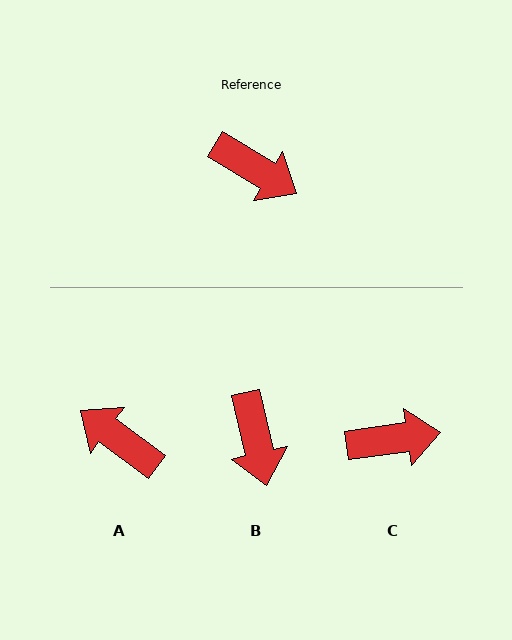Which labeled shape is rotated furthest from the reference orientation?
A, about 175 degrees away.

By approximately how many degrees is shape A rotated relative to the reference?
Approximately 175 degrees counter-clockwise.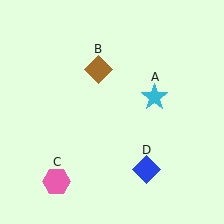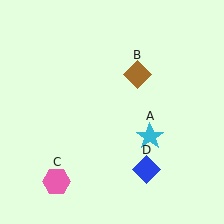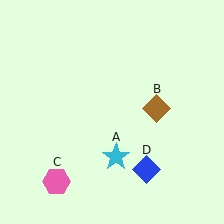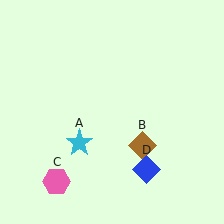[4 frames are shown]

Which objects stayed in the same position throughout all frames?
Pink hexagon (object C) and blue diamond (object D) remained stationary.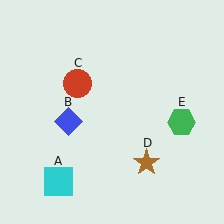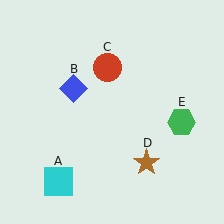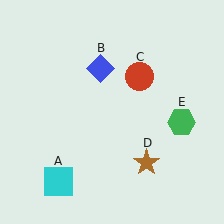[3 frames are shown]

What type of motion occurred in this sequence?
The blue diamond (object B), red circle (object C) rotated clockwise around the center of the scene.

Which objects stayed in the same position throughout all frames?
Cyan square (object A) and brown star (object D) and green hexagon (object E) remained stationary.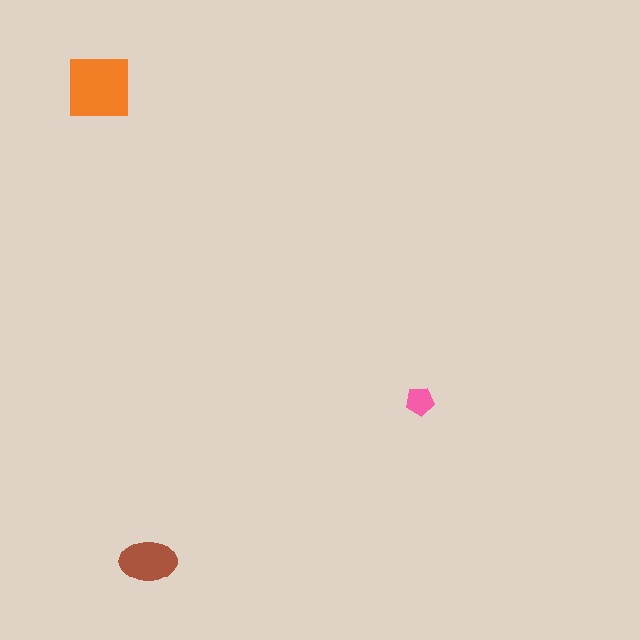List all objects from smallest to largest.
The pink pentagon, the brown ellipse, the orange square.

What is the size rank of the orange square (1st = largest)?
1st.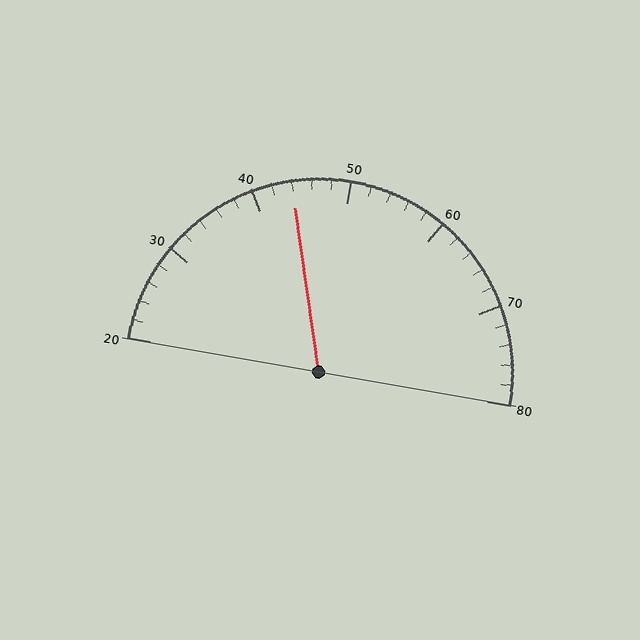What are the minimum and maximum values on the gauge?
The gauge ranges from 20 to 80.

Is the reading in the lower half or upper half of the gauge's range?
The reading is in the lower half of the range (20 to 80).